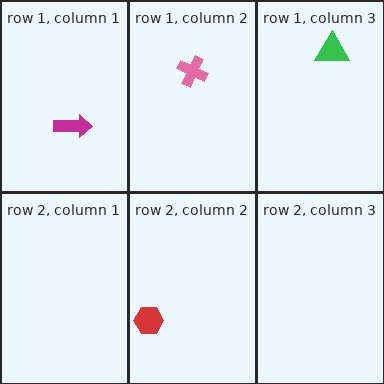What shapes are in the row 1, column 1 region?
The magenta arrow.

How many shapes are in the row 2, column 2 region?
1.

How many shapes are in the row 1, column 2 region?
1.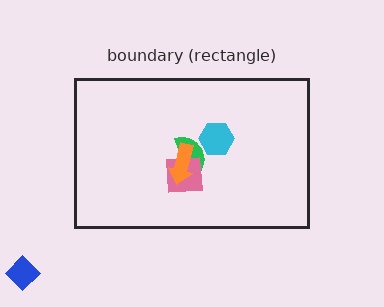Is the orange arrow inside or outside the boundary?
Inside.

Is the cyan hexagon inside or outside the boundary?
Inside.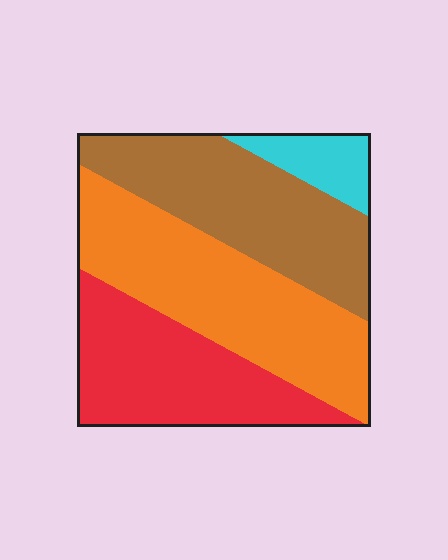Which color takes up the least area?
Cyan, at roughly 10%.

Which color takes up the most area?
Orange, at roughly 35%.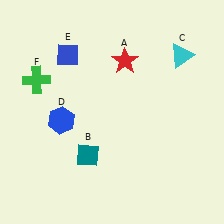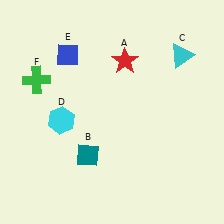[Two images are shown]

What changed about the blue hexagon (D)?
In Image 1, D is blue. In Image 2, it changed to cyan.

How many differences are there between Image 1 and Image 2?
There is 1 difference between the two images.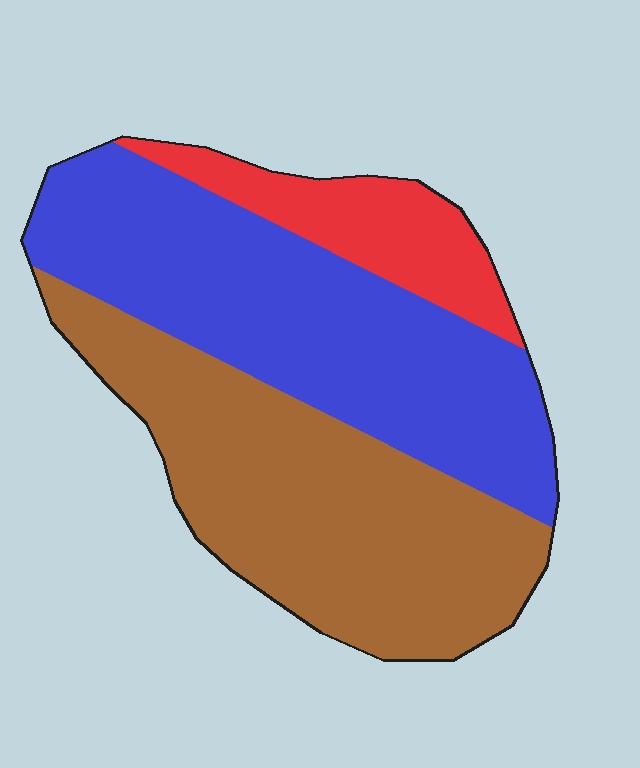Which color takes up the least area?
Red, at roughly 15%.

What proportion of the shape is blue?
Blue takes up about two fifths (2/5) of the shape.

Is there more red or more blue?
Blue.